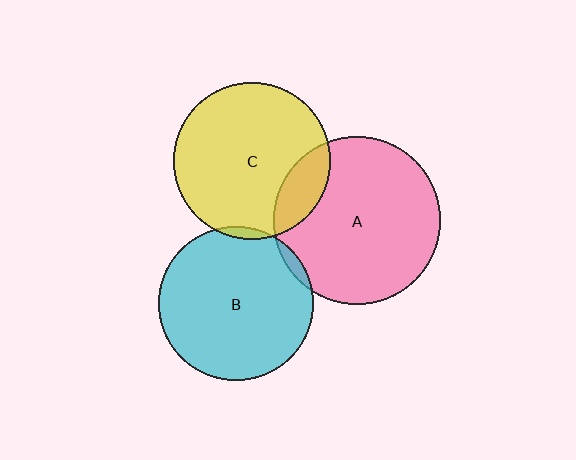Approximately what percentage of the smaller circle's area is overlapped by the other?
Approximately 15%.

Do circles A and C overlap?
Yes.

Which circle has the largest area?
Circle A (pink).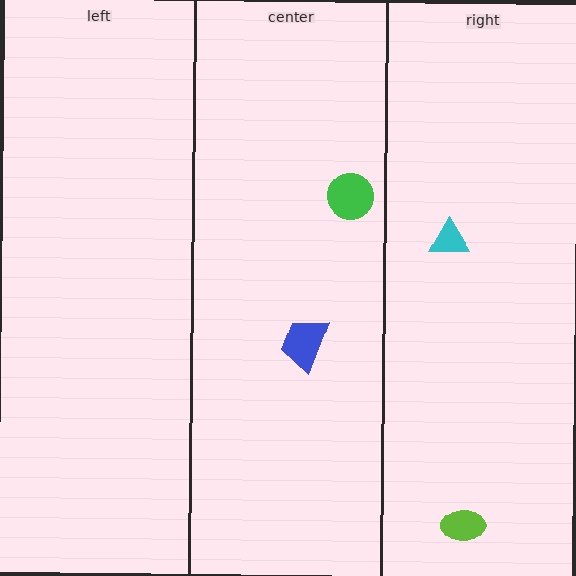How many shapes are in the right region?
2.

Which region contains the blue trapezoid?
The center region.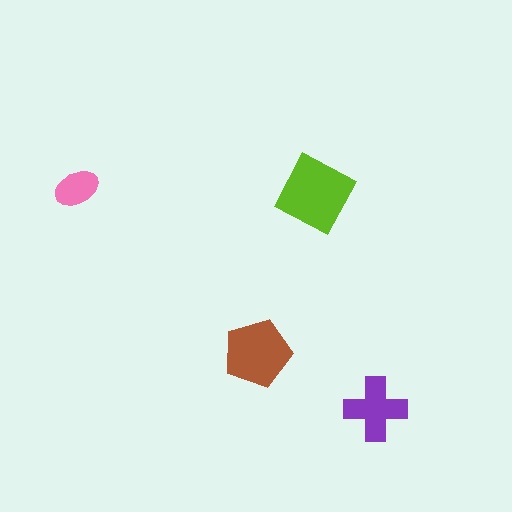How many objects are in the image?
There are 4 objects in the image.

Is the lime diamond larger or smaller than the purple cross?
Larger.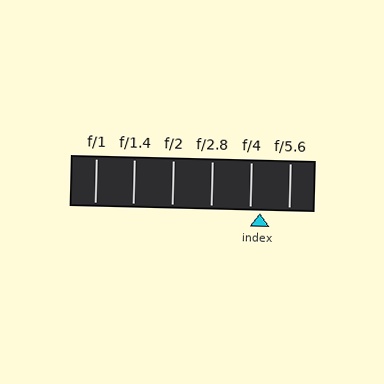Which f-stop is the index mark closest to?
The index mark is closest to f/4.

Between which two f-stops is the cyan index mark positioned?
The index mark is between f/4 and f/5.6.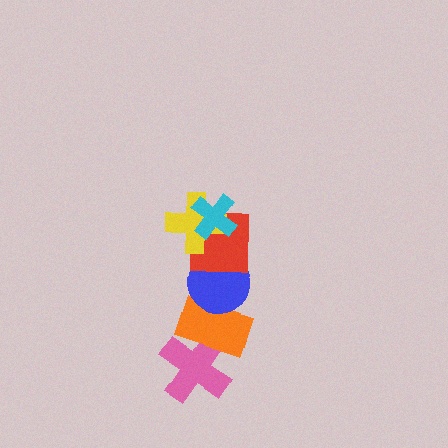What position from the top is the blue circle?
The blue circle is 4th from the top.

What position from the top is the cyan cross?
The cyan cross is 1st from the top.